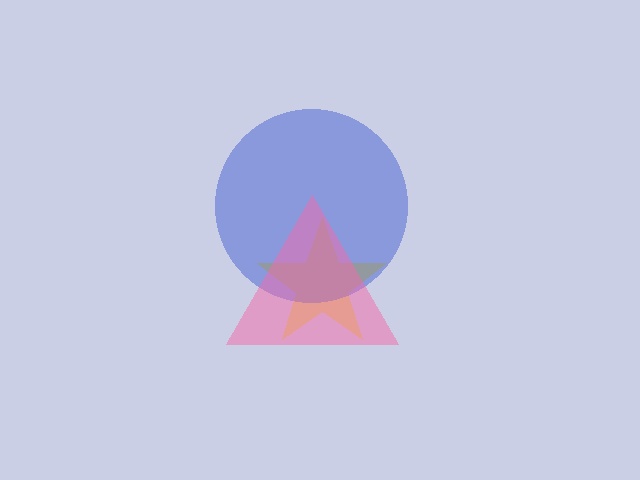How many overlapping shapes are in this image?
There are 3 overlapping shapes in the image.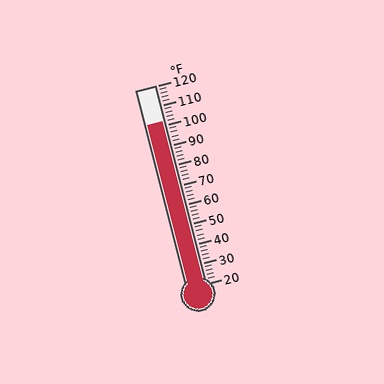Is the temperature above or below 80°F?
The temperature is above 80°F.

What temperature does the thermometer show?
The thermometer shows approximately 102°F.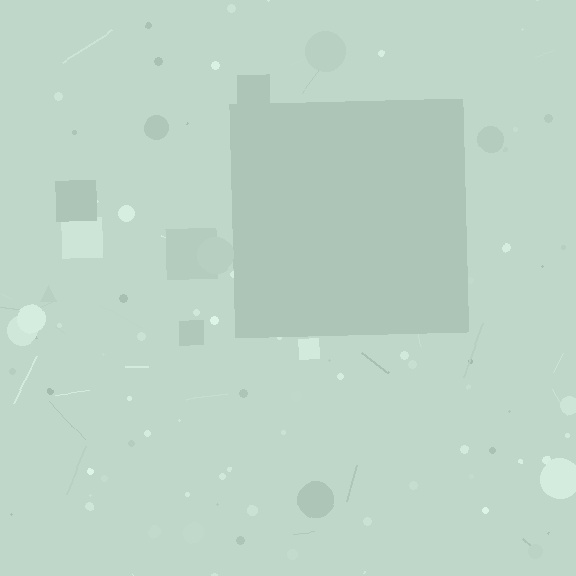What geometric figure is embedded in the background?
A square is embedded in the background.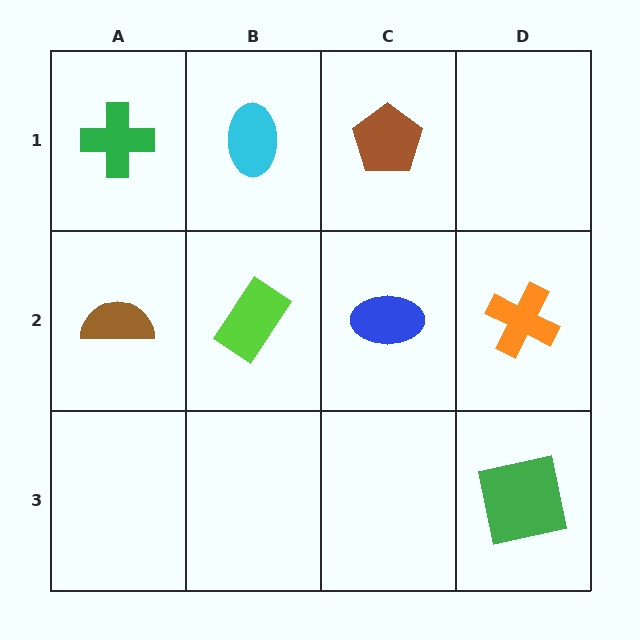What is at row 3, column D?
A green square.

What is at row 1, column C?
A brown pentagon.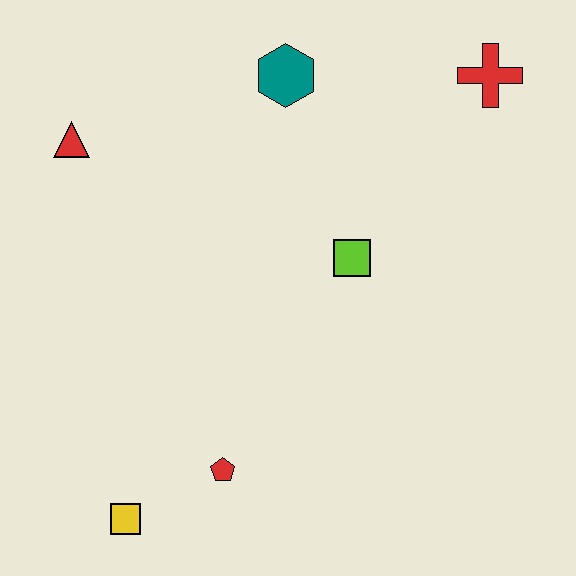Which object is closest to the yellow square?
The red pentagon is closest to the yellow square.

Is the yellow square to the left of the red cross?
Yes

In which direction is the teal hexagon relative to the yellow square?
The teal hexagon is above the yellow square.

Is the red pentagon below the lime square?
Yes